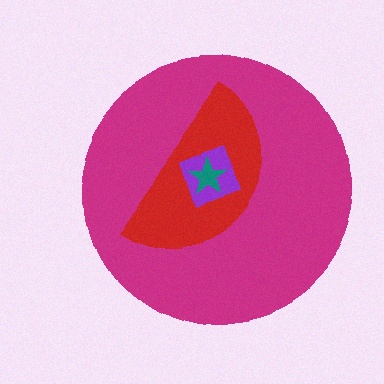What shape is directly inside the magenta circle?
The red semicircle.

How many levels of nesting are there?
4.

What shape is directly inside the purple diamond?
The teal star.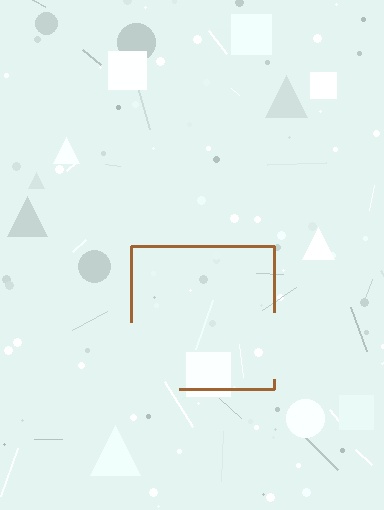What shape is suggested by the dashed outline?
The dashed outline suggests a square.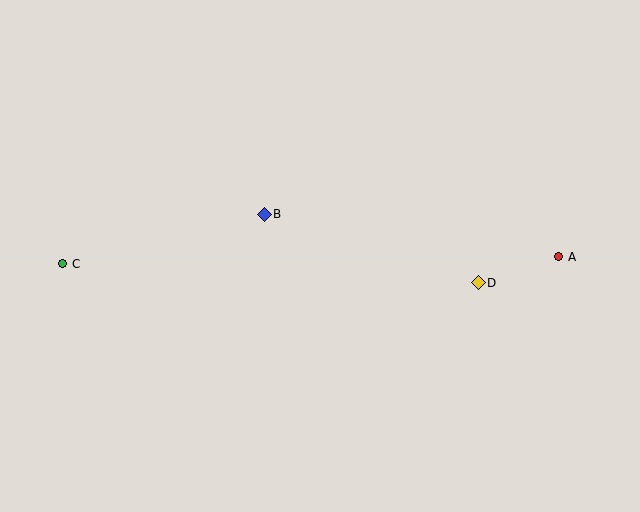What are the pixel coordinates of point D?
Point D is at (478, 283).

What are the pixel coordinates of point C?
Point C is at (63, 264).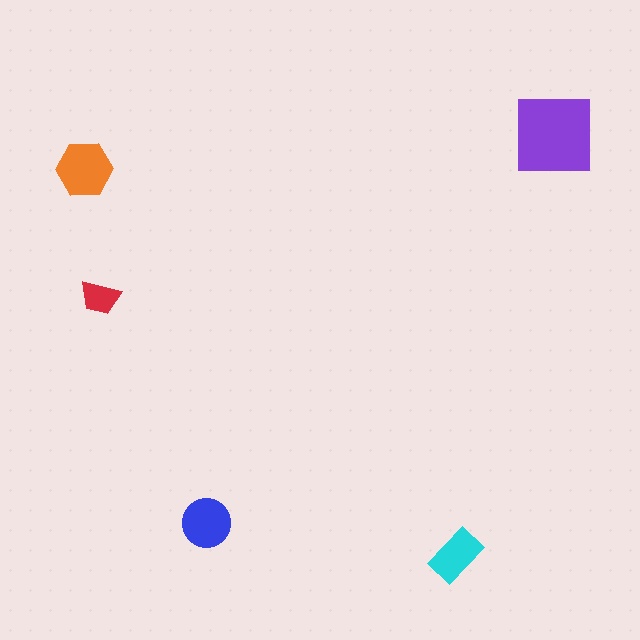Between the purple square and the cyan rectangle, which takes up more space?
The purple square.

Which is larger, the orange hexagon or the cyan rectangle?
The orange hexagon.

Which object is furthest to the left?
The orange hexagon is leftmost.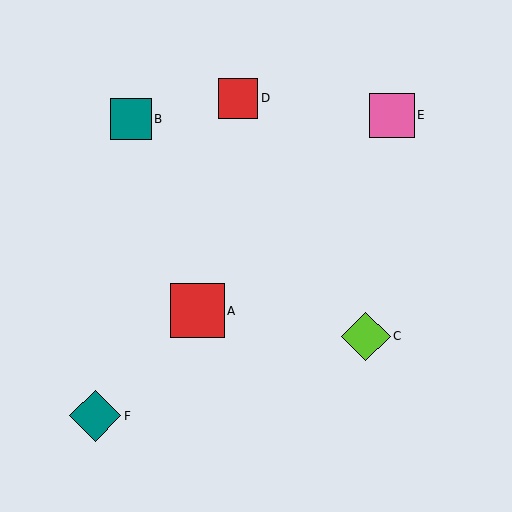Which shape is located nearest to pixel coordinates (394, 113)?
The pink square (labeled E) at (392, 115) is nearest to that location.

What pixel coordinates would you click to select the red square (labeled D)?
Click at (238, 98) to select the red square D.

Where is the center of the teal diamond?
The center of the teal diamond is at (95, 416).